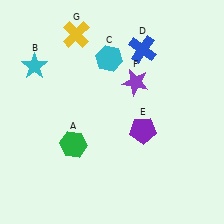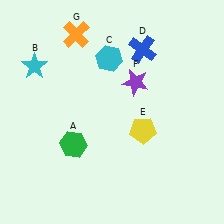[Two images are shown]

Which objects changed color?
E changed from purple to yellow. G changed from yellow to orange.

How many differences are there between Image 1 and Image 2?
There are 2 differences between the two images.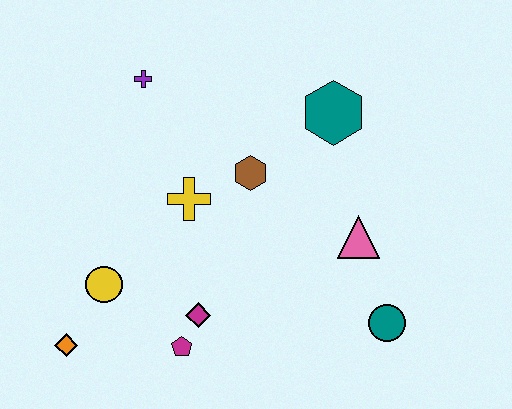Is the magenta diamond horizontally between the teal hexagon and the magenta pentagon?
Yes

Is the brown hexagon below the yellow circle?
No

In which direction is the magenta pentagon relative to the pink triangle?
The magenta pentagon is to the left of the pink triangle.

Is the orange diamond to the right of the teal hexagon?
No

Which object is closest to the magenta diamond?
The magenta pentagon is closest to the magenta diamond.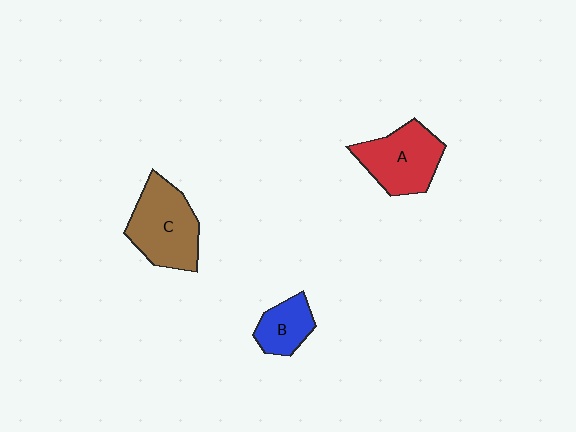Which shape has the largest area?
Shape C (brown).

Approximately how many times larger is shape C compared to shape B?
Approximately 2.0 times.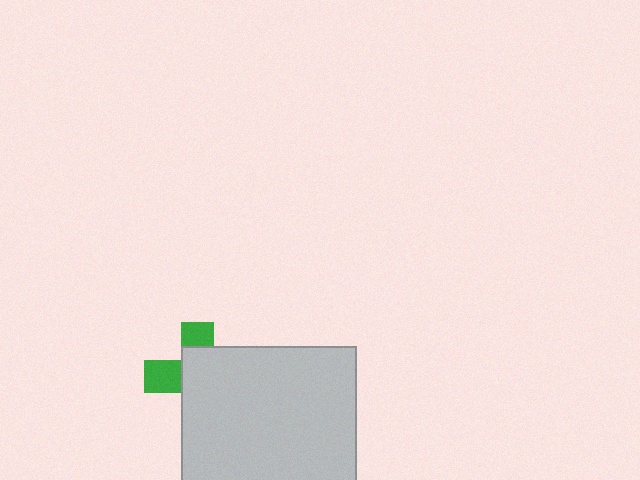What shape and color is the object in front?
The object in front is a light gray square.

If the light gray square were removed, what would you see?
You would see the complete green cross.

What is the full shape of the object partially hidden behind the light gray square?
The partially hidden object is a green cross.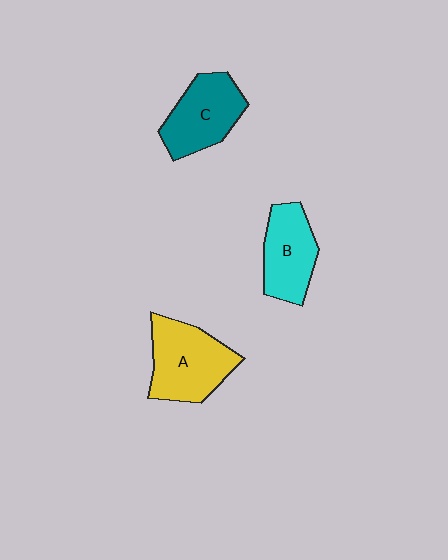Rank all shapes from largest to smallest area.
From largest to smallest: A (yellow), C (teal), B (cyan).